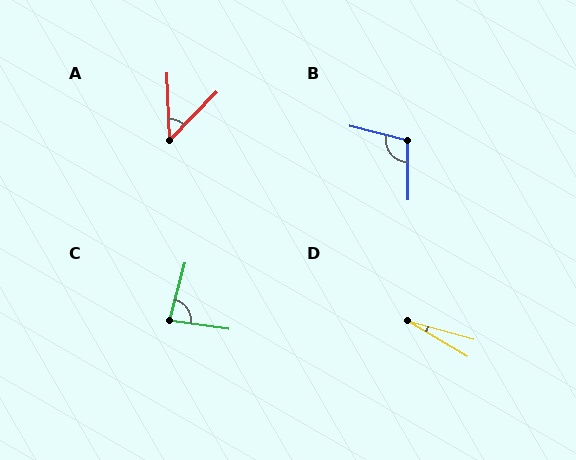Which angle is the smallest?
D, at approximately 16 degrees.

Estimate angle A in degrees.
Approximately 47 degrees.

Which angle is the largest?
B, at approximately 105 degrees.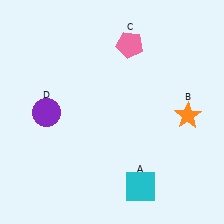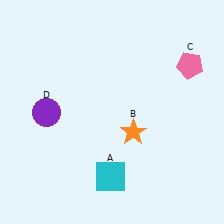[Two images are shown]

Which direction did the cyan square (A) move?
The cyan square (A) moved left.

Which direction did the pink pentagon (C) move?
The pink pentagon (C) moved right.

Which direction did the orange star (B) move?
The orange star (B) moved left.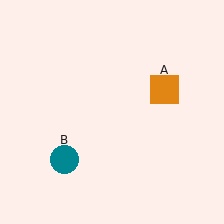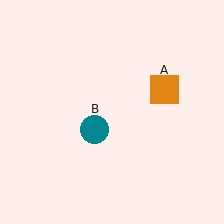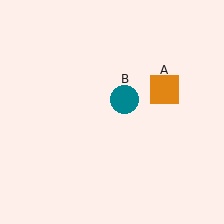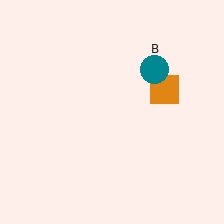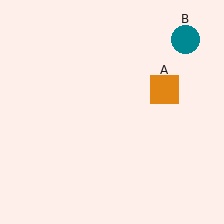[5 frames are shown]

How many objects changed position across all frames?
1 object changed position: teal circle (object B).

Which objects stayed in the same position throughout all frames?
Orange square (object A) remained stationary.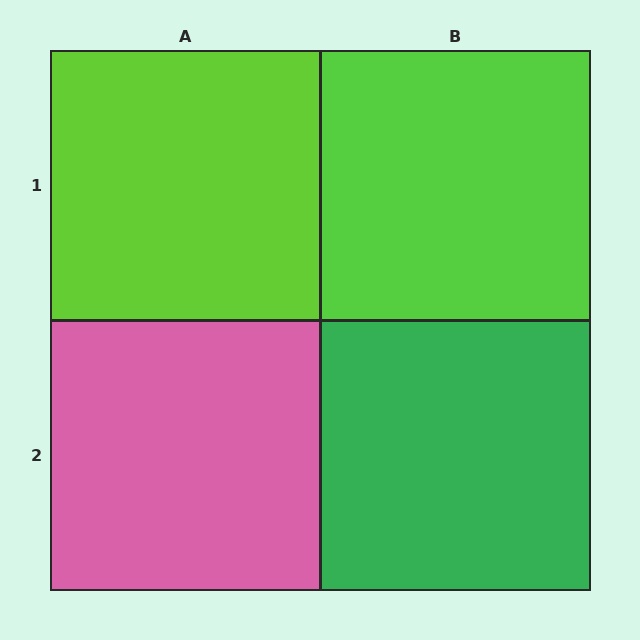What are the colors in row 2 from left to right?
Pink, green.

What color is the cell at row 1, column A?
Lime.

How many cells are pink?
1 cell is pink.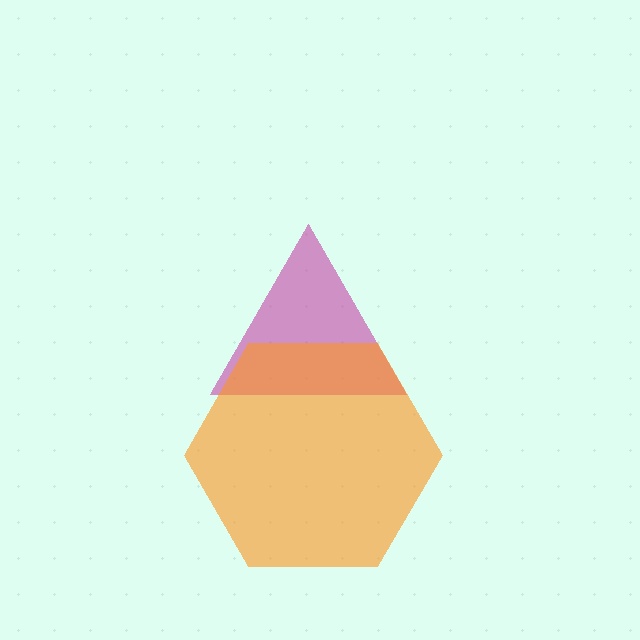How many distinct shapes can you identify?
There are 2 distinct shapes: a magenta triangle, an orange hexagon.